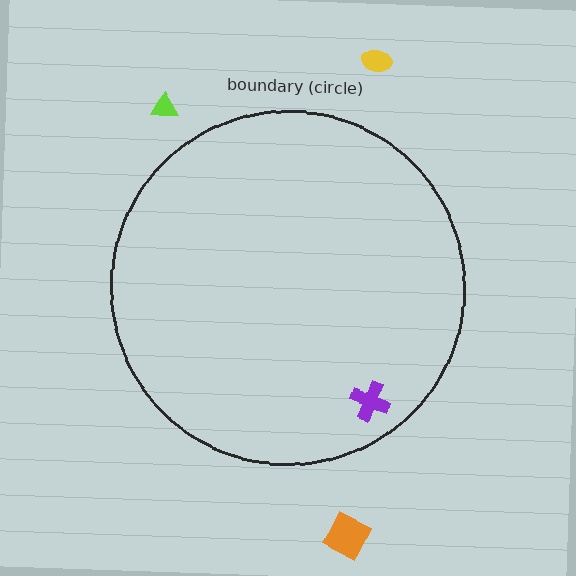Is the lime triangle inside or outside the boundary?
Outside.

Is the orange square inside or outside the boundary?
Outside.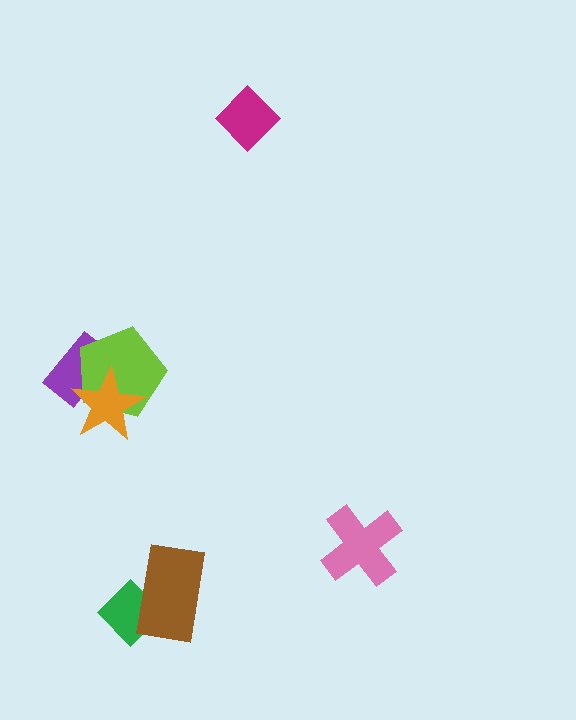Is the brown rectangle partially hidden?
No, no other shape covers it.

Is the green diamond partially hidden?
Yes, it is partially covered by another shape.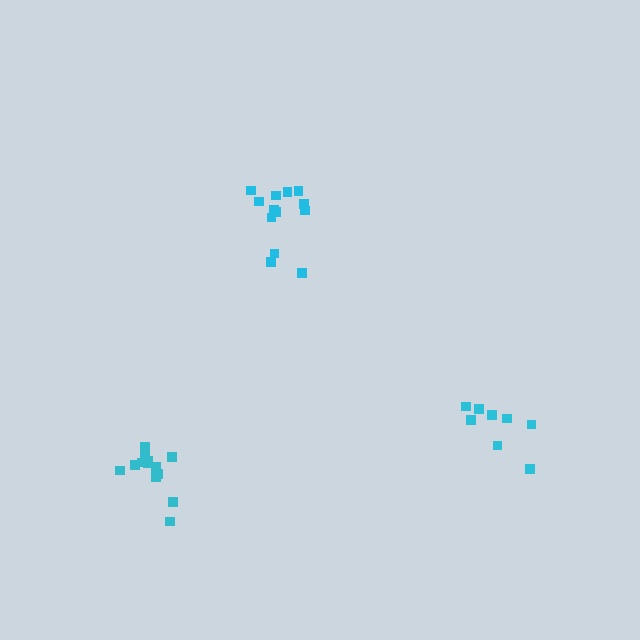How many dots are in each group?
Group 1: 13 dots, Group 2: 13 dots, Group 3: 8 dots (34 total).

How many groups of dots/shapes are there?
There are 3 groups.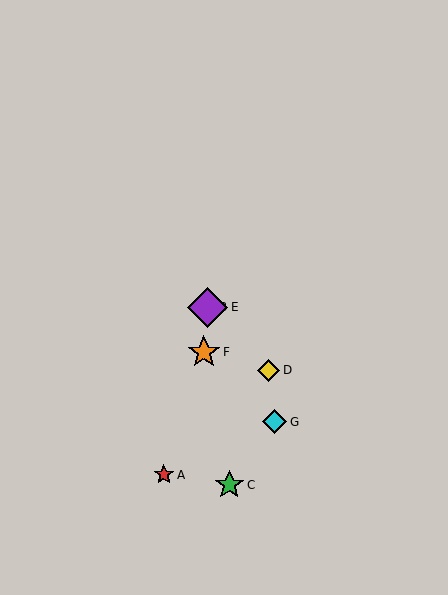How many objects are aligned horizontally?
2 objects (B, E) are aligned horizontally.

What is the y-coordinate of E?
Object E is at y≈307.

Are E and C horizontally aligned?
No, E is at y≈307 and C is at y≈485.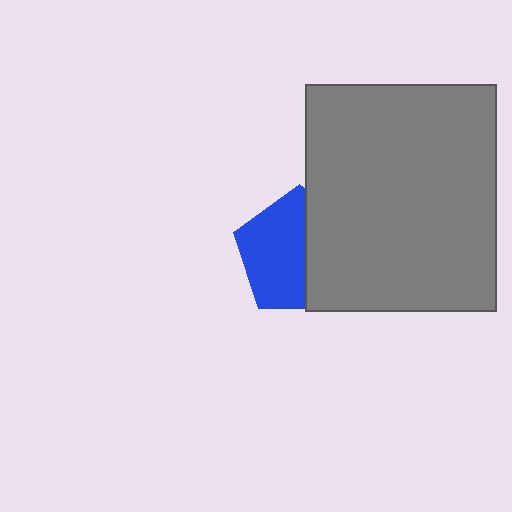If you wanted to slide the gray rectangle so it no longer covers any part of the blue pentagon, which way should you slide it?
Slide it right — that is the most direct way to separate the two shapes.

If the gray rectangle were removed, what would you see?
You would see the complete blue pentagon.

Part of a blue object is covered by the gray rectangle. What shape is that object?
It is a pentagon.